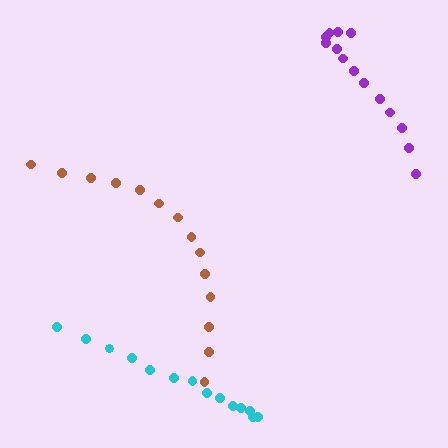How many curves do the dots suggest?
There are 3 distinct paths.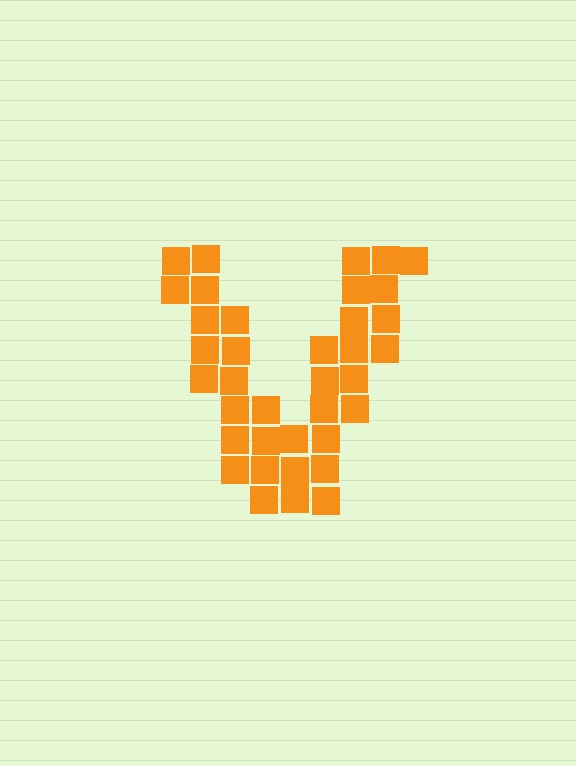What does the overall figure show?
The overall figure shows the letter V.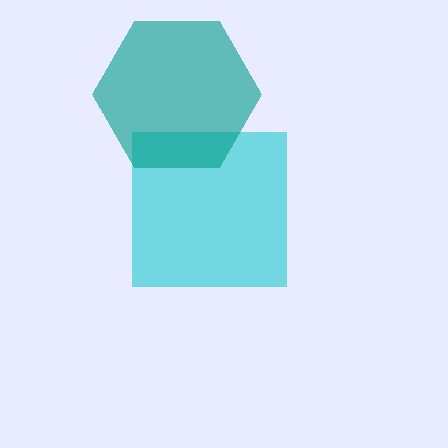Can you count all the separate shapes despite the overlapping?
Yes, there are 2 separate shapes.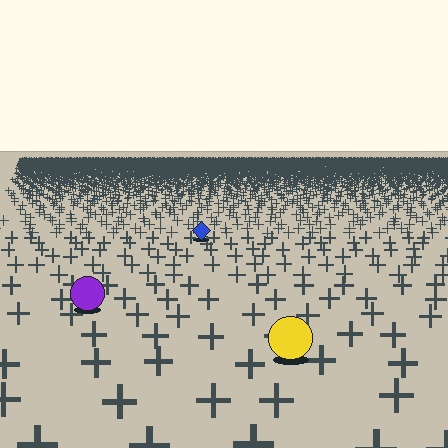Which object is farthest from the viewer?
The blue diamond is farthest from the viewer. It appears smaller and the ground texture around it is denser.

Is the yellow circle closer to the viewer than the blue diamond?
Yes. The yellow circle is closer — you can tell from the texture gradient: the ground texture is coarser near it.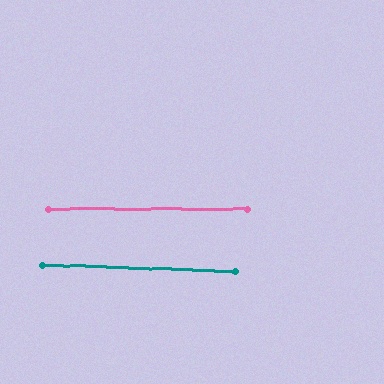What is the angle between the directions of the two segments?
Approximately 2 degrees.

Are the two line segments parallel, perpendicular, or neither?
Parallel — their directions differ by only 1.6°.